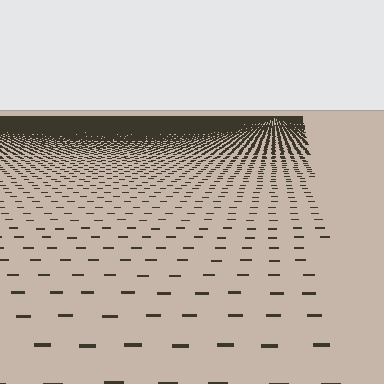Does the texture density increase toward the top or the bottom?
Density increases toward the top.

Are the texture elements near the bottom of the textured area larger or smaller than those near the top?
Larger. Near the bottom, elements are closer to the viewer and appear at a bigger on-screen size.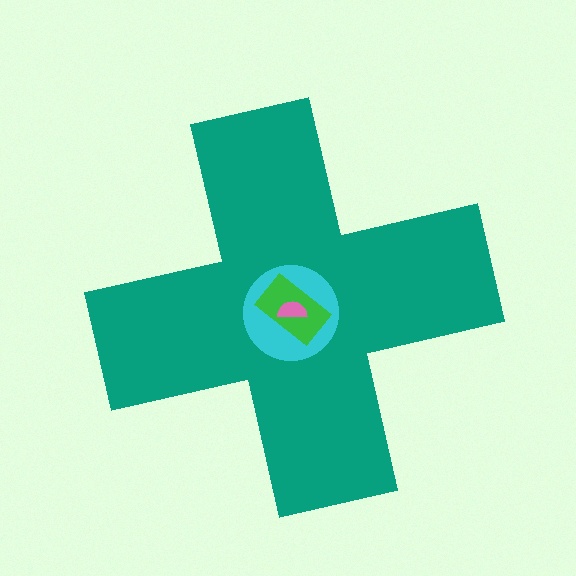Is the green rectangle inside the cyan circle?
Yes.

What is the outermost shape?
The teal cross.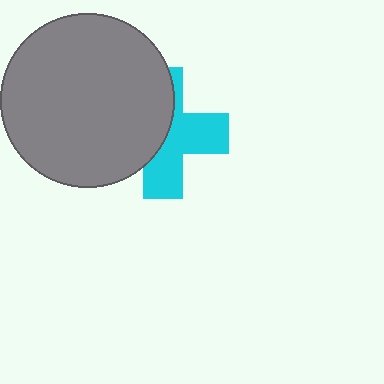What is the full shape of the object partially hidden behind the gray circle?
The partially hidden object is a cyan cross.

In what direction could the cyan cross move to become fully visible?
The cyan cross could move right. That would shift it out from behind the gray circle entirely.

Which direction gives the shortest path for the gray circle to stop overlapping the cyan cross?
Moving left gives the shortest separation.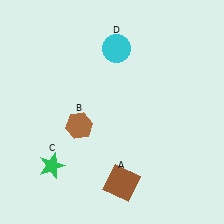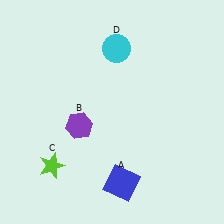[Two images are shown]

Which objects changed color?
A changed from brown to blue. B changed from brown to purple. C changed from green to lime.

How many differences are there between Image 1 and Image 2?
There are 3 differences between the two images.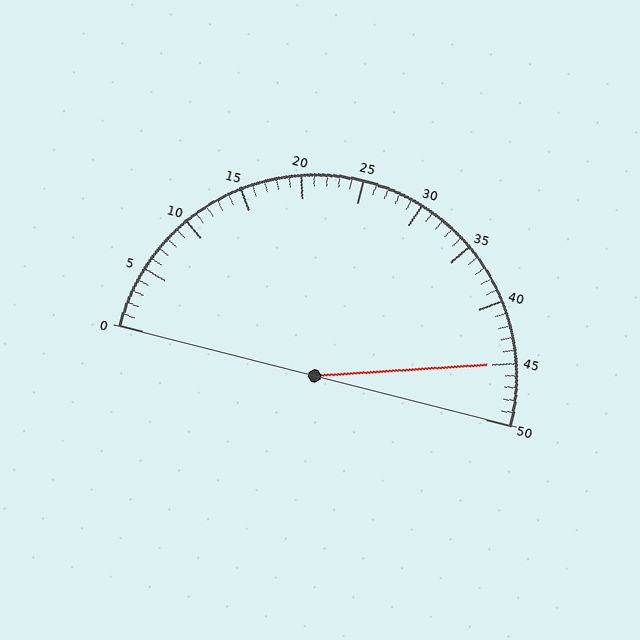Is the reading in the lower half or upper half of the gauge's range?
The reading is in the upper half of the range (0 to 50).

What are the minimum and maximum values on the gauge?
The gauge ranges from 0 to 50.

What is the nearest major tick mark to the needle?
The nearest major tick mark is 45.